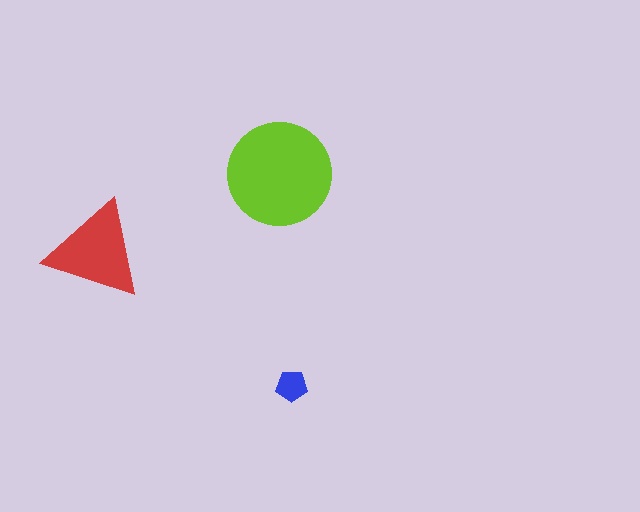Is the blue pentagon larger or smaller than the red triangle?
Smaller.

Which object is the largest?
The lime circle.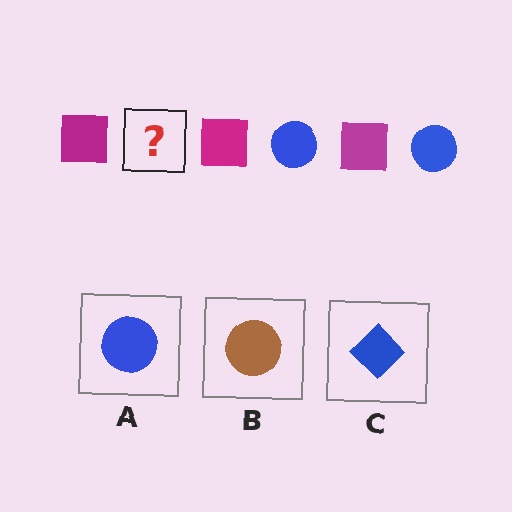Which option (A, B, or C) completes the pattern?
A.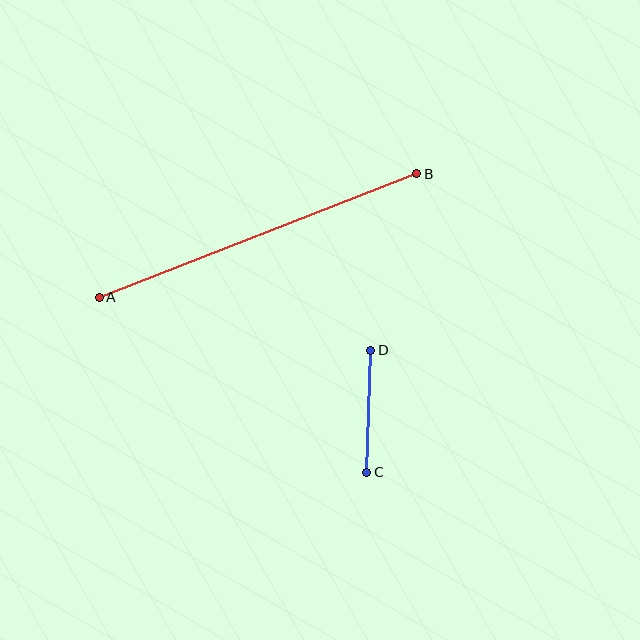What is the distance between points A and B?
The distance is approximately 341 pixels.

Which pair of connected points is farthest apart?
Points A and B are farthest apart.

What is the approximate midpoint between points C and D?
The midpoint is at approximately (369, 411) pixels.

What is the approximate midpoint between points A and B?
The midpoint is at approximately (258, 236) pixels.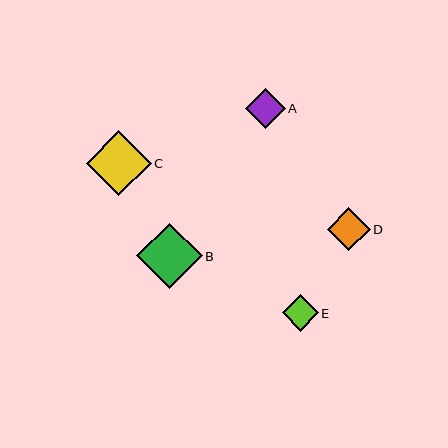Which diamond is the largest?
Diamond B is the largest with a size of approximately 66 pixels.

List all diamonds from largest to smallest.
From largest to smallest: B, C, D, A, E.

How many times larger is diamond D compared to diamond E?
Diamond D is approximately 1.2 times the size of diamond E.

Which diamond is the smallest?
Diamond E is the smallest with a size of approximately 36 pixels.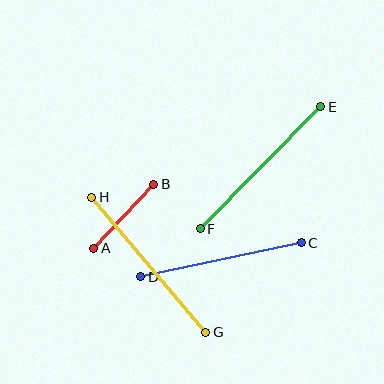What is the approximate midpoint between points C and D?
The midpoint is at approximately (221, 260) pixels.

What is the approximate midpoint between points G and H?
The midpoint is at approximately (149, 265) pixels.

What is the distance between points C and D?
The distance is approximately 164 pixels.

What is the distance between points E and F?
The distance is approximately 171 pixels.